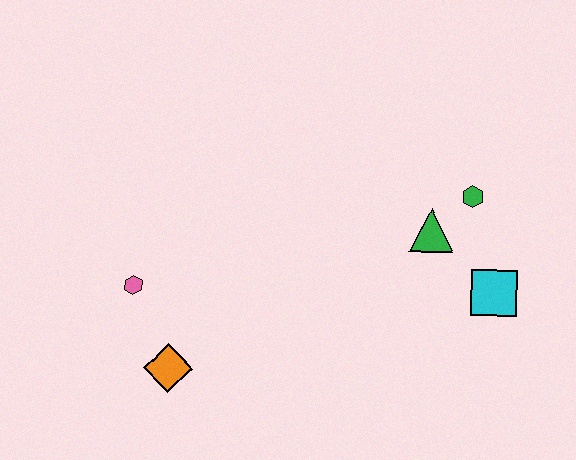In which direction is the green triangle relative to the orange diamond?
The green triangle is to the right of the orange diamond.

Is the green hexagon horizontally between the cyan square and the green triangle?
Yes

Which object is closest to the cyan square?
The green triangle is closest to the cyan square.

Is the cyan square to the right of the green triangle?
Yes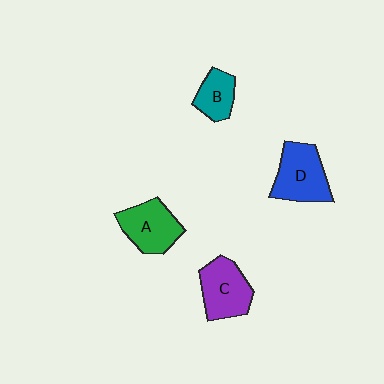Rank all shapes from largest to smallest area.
From largest to smallest: D (blue), C (purple), A (green), B (teal).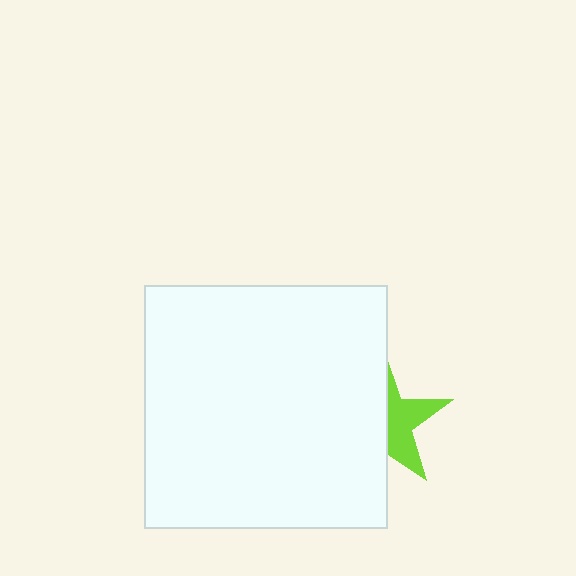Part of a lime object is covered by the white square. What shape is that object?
It is a star.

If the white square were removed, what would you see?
You would see the complete lime star.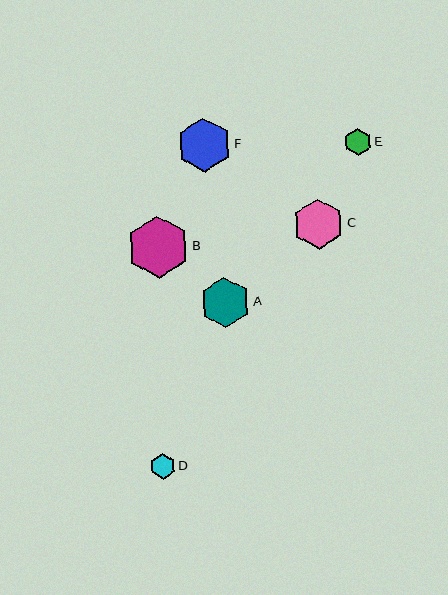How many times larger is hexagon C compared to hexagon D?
Hexagon C is approximately 2.0 times the size of hexagon D.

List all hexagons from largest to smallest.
From largest to smallest: B, F, C, A, E, D.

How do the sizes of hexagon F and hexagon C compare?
Hexagon F and hexagon C are approximately the same size.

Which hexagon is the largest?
Hexagon B is the largest with a size of approximately 62 pixels.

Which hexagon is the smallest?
Hexagon D is the smallest with a size of approximately 26 pixels.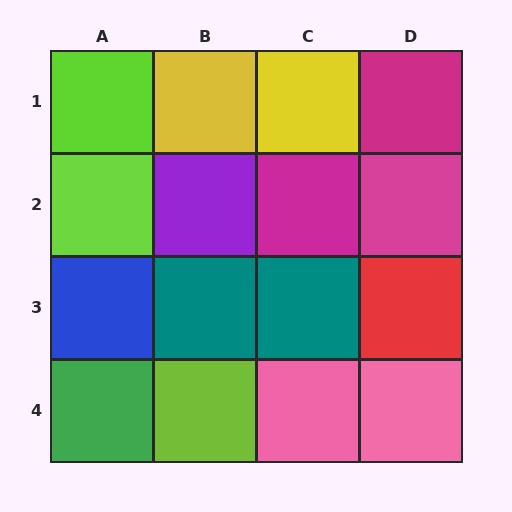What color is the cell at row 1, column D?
Magenta.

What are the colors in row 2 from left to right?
Lime, purple, magenta, magenta.